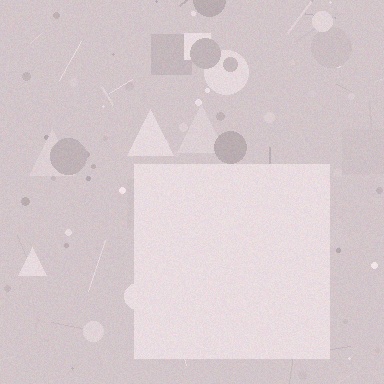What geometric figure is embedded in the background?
A square is embedded in the background.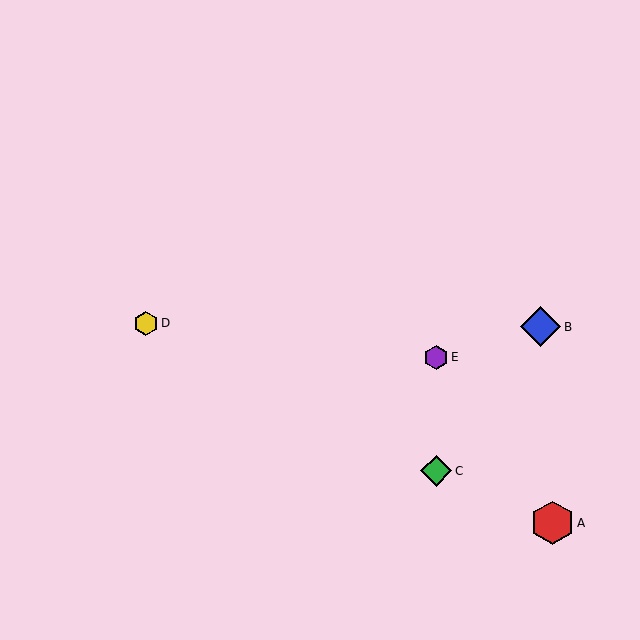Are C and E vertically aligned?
Yes, both are at x≈436.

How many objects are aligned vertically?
2 objects (C, E) are aligned vertically.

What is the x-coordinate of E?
Object E is at x≈436.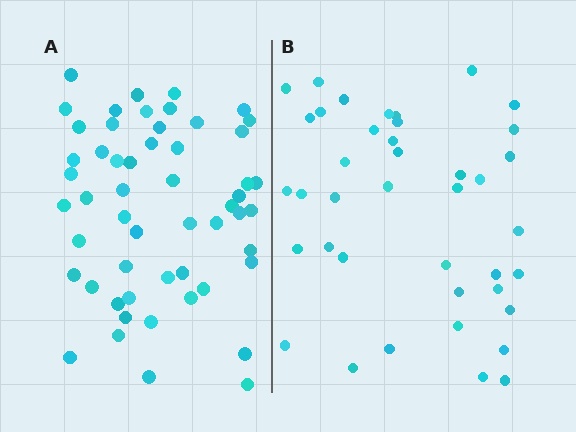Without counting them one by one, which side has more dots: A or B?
Region A (the left region) has more dots.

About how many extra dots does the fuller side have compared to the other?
Region A has approximately 15 more dots than region B.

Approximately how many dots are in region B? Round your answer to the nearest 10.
About 40 dots.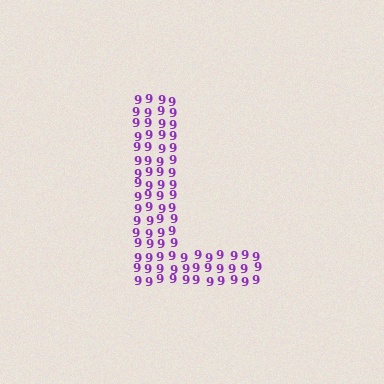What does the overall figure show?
The overall figure shows the letter L.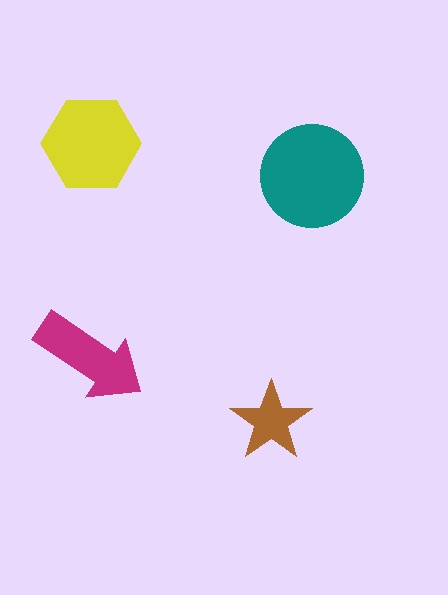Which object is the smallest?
The brown star.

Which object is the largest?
The teal circle.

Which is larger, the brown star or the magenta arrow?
The magenta arrow.